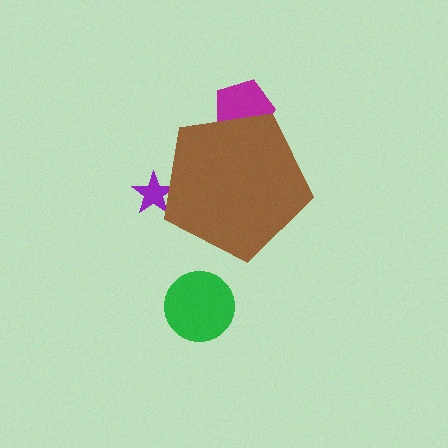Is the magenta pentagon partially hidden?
Yes, the magenta pentagon is partially hidden behind the brown pentagon.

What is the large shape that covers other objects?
A brown pentagon.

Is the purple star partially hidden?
Yes, the purple star is partially hidden behind the brown pentagon.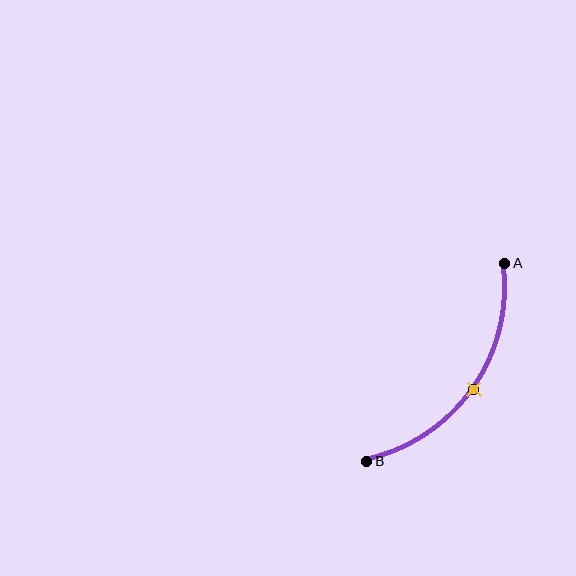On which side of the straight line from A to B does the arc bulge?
The arc bulges below and to the right of the straight line connecting A and B.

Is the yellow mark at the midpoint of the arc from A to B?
Yes. The yellow mark lies on the arc at equal arc-length from both A and B — it is the arc midpoint.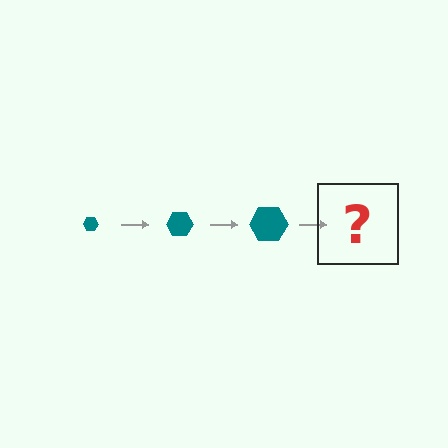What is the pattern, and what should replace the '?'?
The pattern is that the hexagon gets progressively larger each step. The '?' should be a teal hexagon, larger than the previous one.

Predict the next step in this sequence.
The next step is a teal hexagon, larger than the previous one.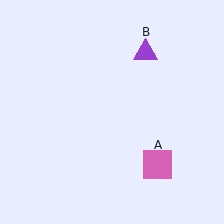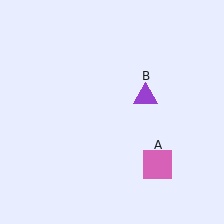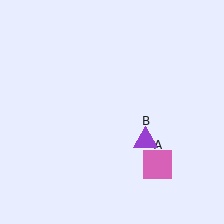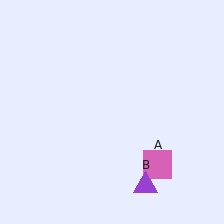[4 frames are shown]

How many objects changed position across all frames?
1 object changed position: purple triangle (object B).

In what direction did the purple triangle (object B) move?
The purple triangle (object B) moved down.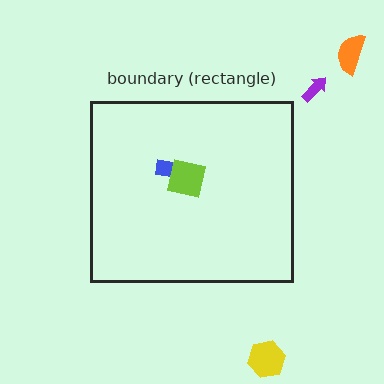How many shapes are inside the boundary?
2 inside, 3 outside.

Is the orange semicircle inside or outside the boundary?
Outside.